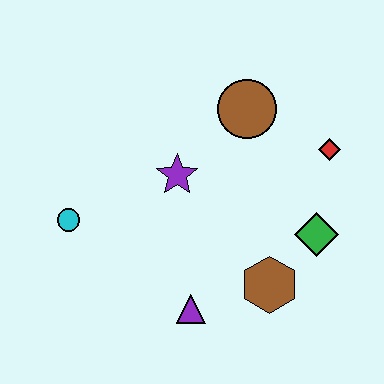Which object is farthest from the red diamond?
The cyan circle is farthest from the red diamond.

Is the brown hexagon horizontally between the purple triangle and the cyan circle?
No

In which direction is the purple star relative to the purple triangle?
The purple star is above the purple triangle.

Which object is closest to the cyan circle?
The purple star is closest to the cyan circle.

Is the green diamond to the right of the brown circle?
Yes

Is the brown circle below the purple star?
No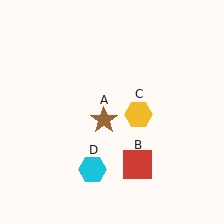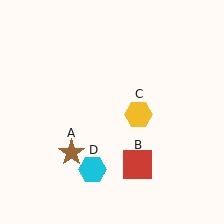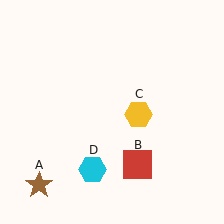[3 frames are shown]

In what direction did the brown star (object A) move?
The brown star (object A) moved down and to the left.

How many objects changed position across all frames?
1 object changed position: brown star (object A).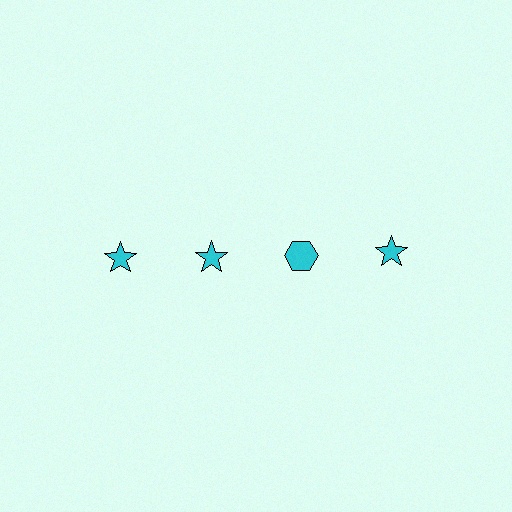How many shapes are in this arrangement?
There are 4 shapes arranged in a grid pattern.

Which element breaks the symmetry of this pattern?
The cyan hexagon in the top row, center column breaks the symmetry. All other shapes are cyan stars.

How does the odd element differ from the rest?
It has a different shape: hexagon instead of star.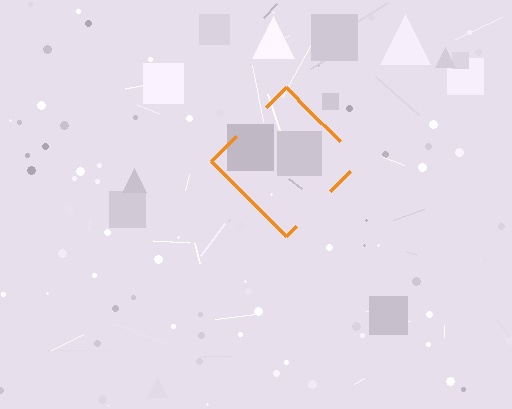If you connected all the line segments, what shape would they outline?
They would outline a diamond.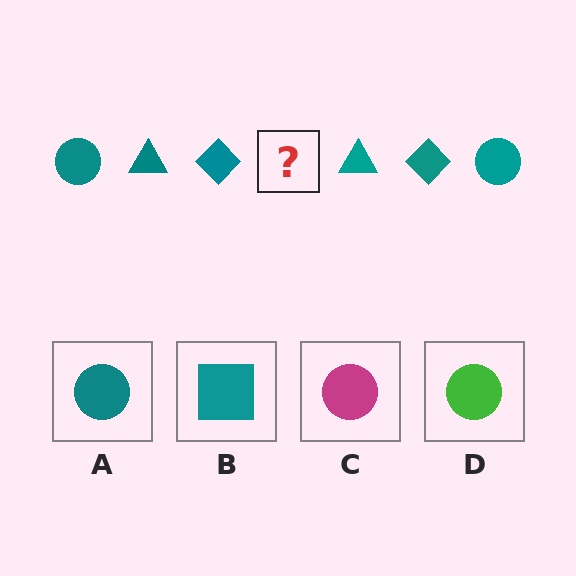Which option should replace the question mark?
Option A.